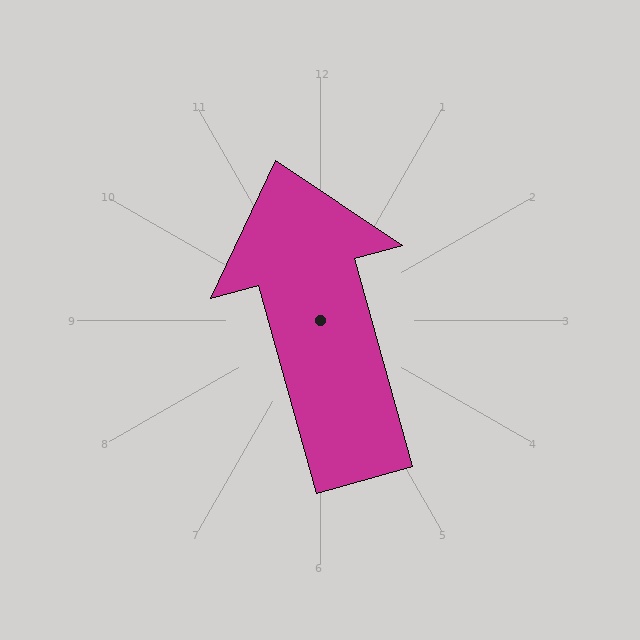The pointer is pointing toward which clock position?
Roughly 11 o'clock.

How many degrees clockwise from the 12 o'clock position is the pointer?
Approximately 344 degrees.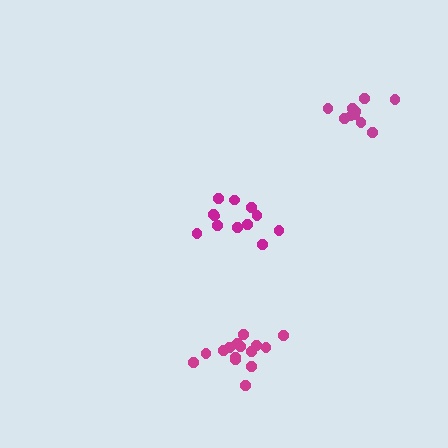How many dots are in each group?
Group 1: 12 dots, Group 2: 10 dots, Group 3: 15 dots (37 total).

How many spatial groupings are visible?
There are 3 spatial groupings.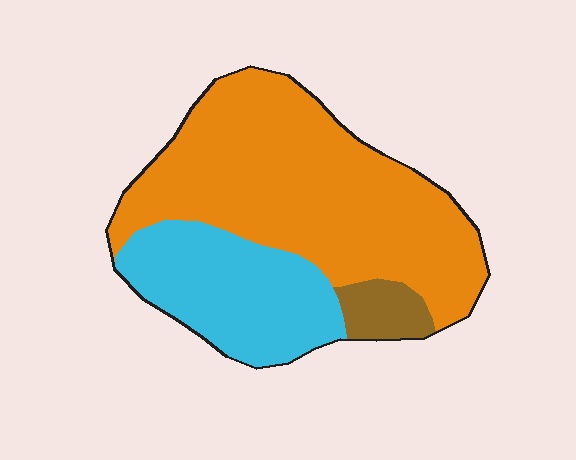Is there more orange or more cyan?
Orange.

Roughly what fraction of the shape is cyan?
Cyan covers around 30% of the shape.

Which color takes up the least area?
Brown, at roughly 5%.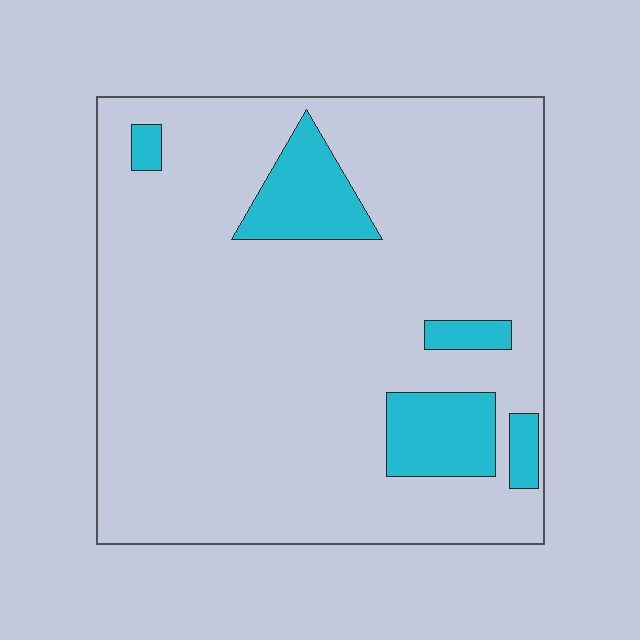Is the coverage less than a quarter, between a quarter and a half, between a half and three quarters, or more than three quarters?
Less than a quarter.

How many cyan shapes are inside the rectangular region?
5.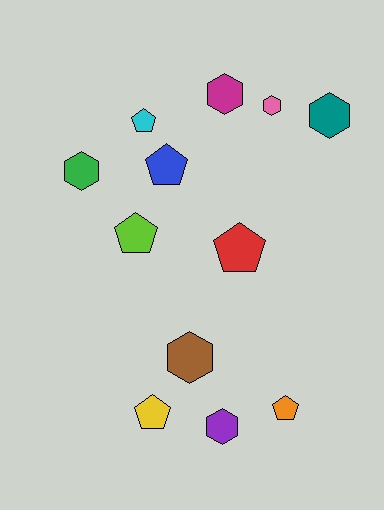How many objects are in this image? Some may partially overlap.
There are 12 objects.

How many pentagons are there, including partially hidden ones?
There are 6 pentagons.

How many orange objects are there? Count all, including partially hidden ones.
There is 1 orange object.